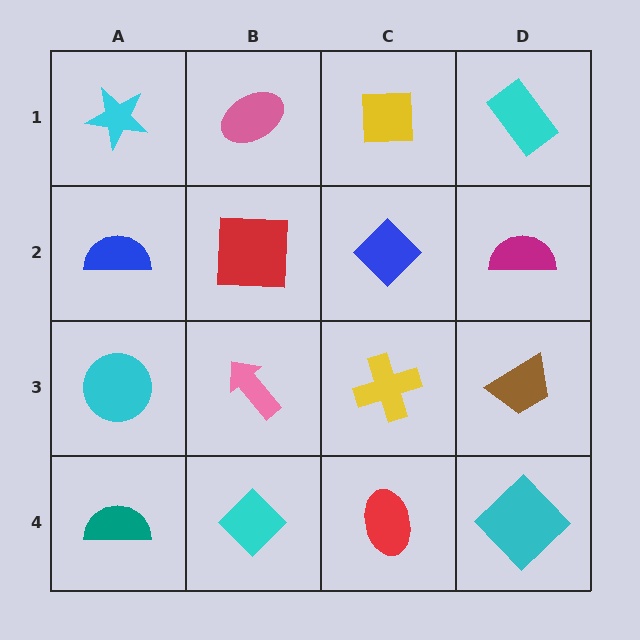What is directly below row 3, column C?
A red ellipse.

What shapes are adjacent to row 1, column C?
A blue diamond (row 2, column C), a pink ellipse (row 1, column B), a cyan rectangle (row 1, column D).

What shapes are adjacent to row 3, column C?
A blue diamond (row 2, column C), a red ellipse (row 4, column C), a pink arrow (row 3, column B), a brown trapezoid (row 3, column D).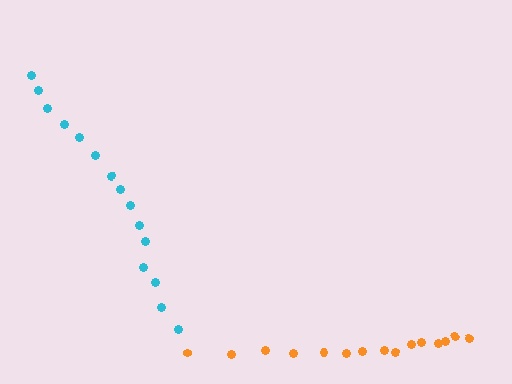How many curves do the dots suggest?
There are 2 distinct paths.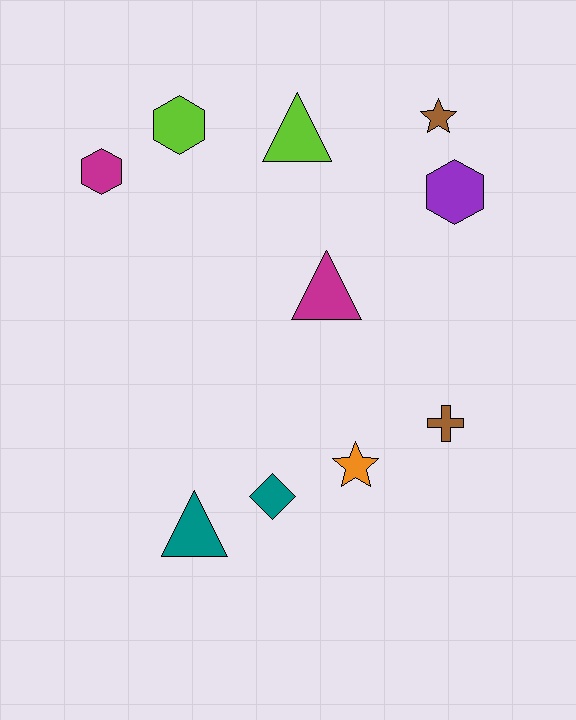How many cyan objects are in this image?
There are no cyan objects.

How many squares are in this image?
There are no squares.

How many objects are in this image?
There are 10 objects.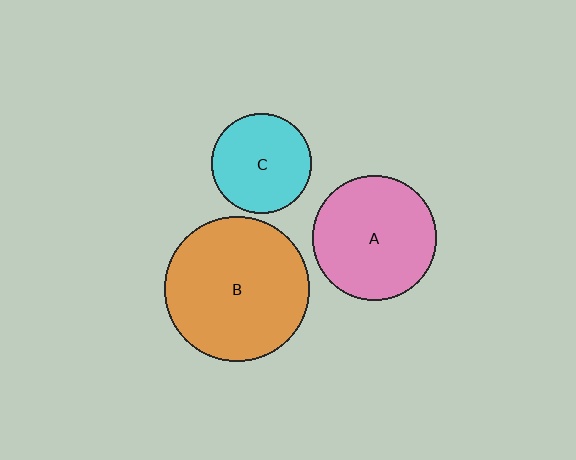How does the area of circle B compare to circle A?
Approximately 1.3 times.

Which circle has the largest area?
Circle B (orange).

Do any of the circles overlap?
No, none of the circles overlap.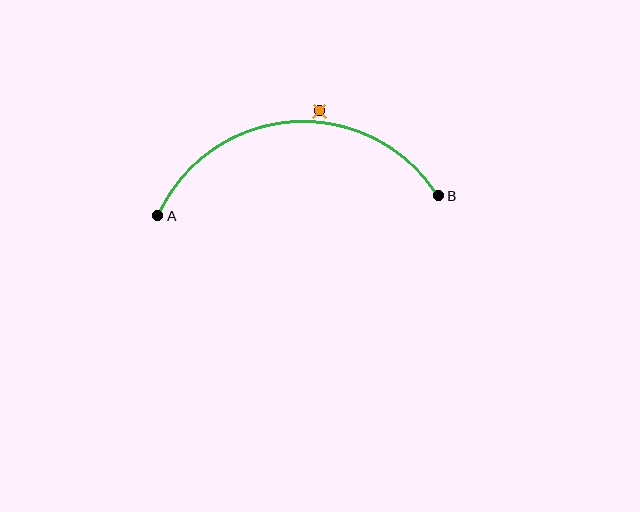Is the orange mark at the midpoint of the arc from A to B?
No — the orange mark does not lie on the arc at all. It sits slightly outside the curve.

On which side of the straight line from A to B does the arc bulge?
The arc bulges above the straight line connecting A and B.